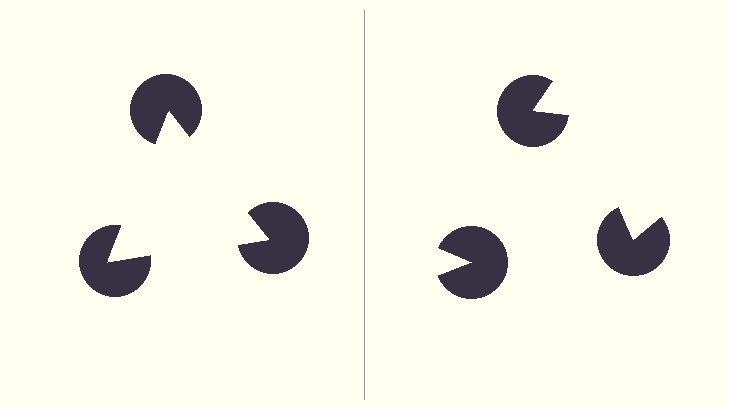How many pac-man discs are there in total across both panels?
6 — 3 on each side.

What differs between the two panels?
The pac-man discs are positioned identically on both sides; only the wedge orientations differ. On the left they align to a triangle; on the right they are misaligned.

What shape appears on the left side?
An illusory triangle.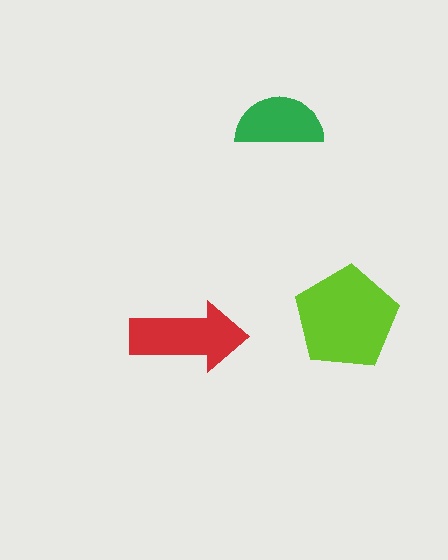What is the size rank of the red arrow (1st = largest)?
2nd.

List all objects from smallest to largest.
The green semicircle, the red arrow, the lime pentagon.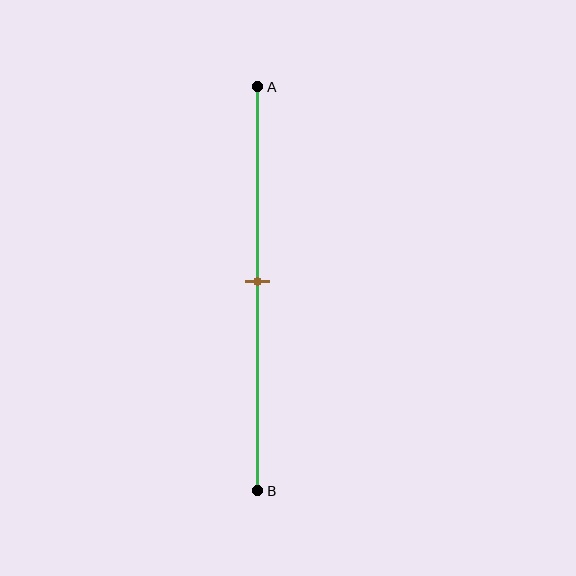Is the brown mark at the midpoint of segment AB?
Yes, the mark is approximately at the midpoint.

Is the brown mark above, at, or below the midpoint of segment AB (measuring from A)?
The brown mark is approximately at the midpoint of segment AB.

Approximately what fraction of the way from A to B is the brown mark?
The brown mark is approximately 50% of the way from A to B.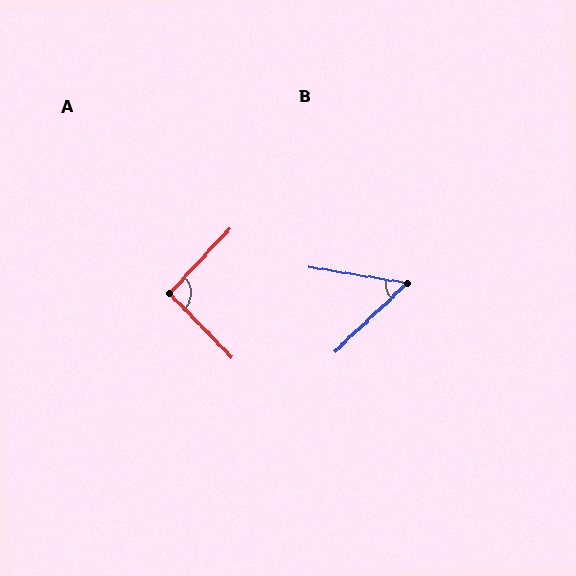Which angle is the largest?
A, at approximately 93 degrees.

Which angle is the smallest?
B, at approximately 53 degrees.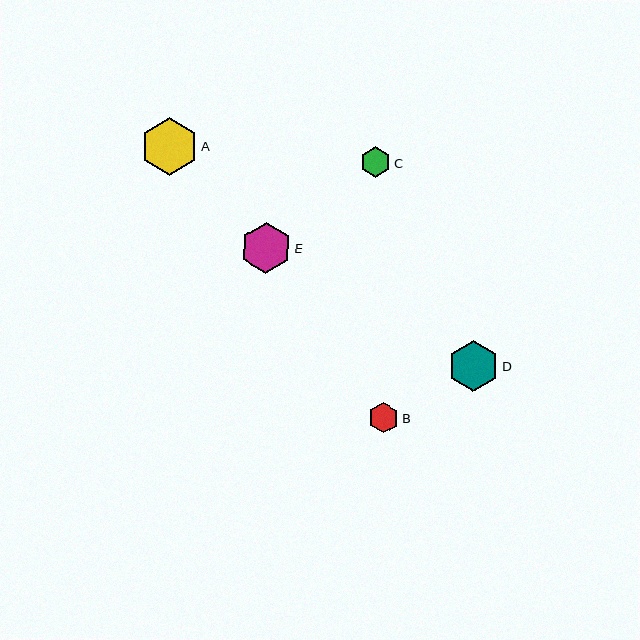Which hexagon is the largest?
Hexagon A is the largest with a size of approximately 57 pixels.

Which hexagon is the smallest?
Hexagon B is the smallest with a size of approximately 30 pixels.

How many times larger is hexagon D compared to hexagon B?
Hexagon D is approximately 1.7 times the size of hexagon B.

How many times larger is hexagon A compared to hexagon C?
Hexagon A is approximately 1.9 times the size of hexagon C.